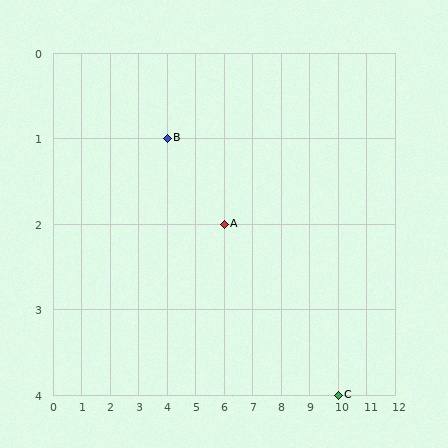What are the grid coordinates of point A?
Point A is at grid coordinates (6, 2).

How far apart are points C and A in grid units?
Points C and A are 4 columns and 2 rows apart (about 4.5 grid units diagonally).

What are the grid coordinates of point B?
Point B is at grid coordinates (4, 1).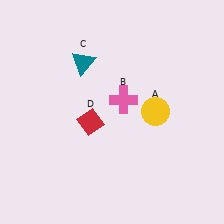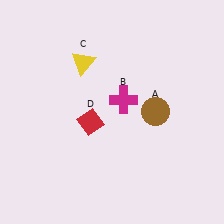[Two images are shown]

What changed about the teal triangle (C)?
In Image 1, C is teal. In Image 2, it changed to yellow.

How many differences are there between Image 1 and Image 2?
There are 3 differences between the two images.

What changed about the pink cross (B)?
In Image 1, B is pink. In Image 2, it changed to magenta.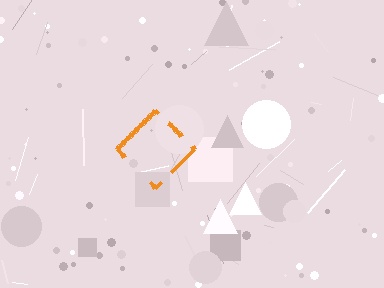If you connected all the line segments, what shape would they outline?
They would outline a diamond.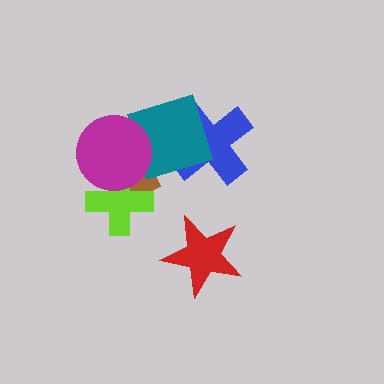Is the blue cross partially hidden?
Yes, it is partially covered by another shape.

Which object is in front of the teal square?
The magenta circle is in front of the teal square.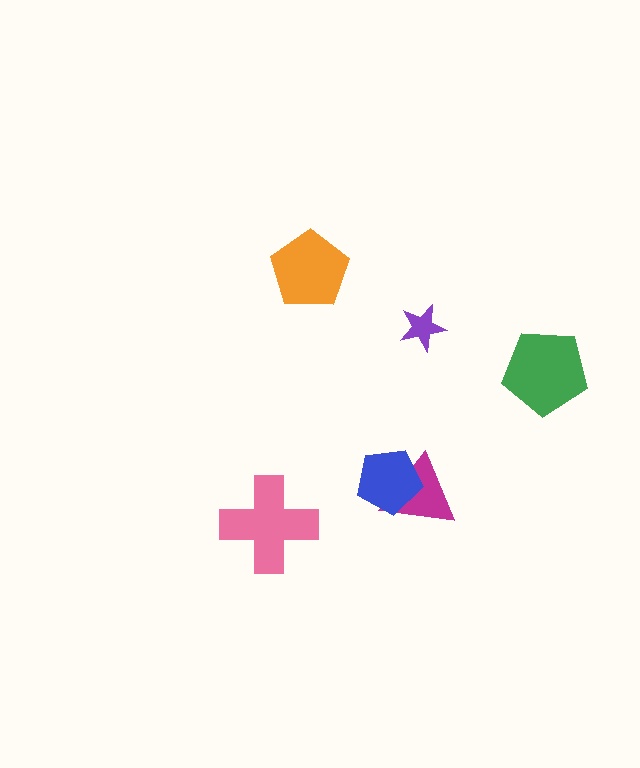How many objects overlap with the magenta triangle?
1 object overlaps with the magenta triangle.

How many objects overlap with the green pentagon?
0 objects overlap with the green pentagon.